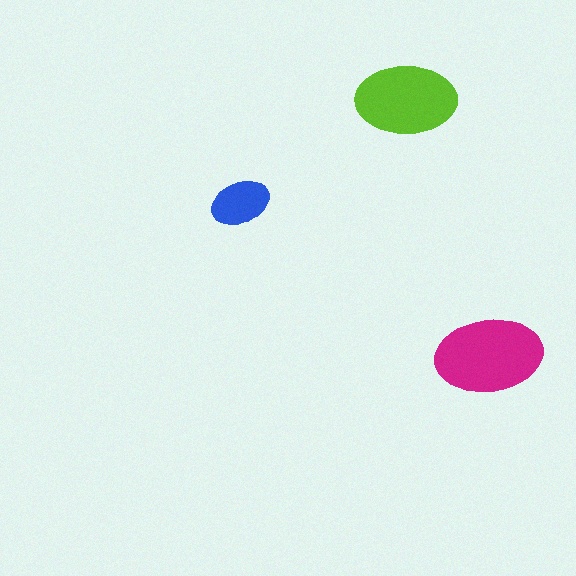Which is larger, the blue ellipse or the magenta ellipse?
The magenta one.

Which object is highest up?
The lime ellipse is topmost.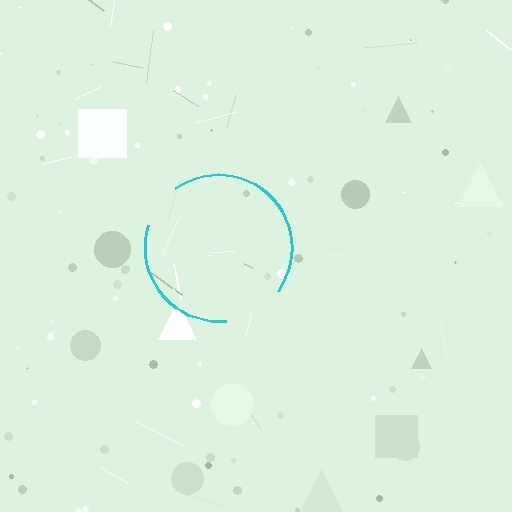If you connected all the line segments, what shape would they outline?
They would outline a circle.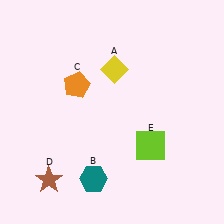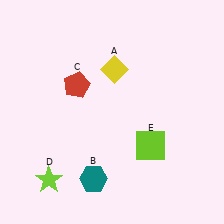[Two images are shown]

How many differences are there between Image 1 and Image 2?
There are 2 differences between the two images.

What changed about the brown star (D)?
In Image 1, D is brown. In Image 2, it changed to lime.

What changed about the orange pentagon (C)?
In Image 1, C is orange. In Image 2, it changed to red.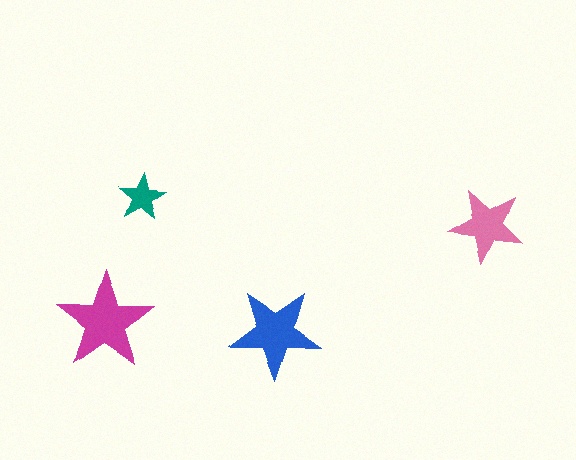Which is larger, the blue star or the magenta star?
The magenta one.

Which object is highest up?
The teal star is topmost.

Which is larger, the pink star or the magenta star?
The magenta one.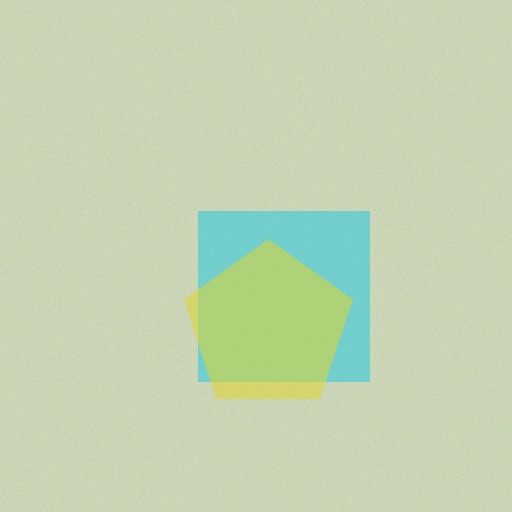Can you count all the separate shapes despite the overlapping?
Yes, there are 2 separate shapes.